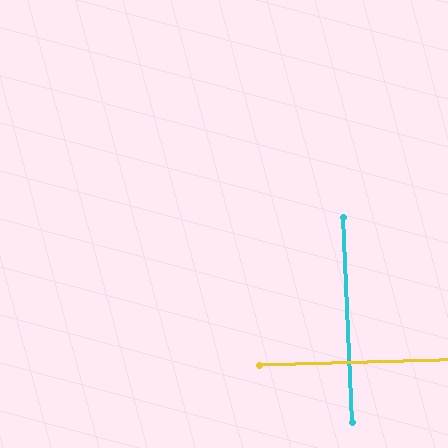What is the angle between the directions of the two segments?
Approximately 89 degrees.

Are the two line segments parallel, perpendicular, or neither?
Perpendicular — they meet at approximately 89°.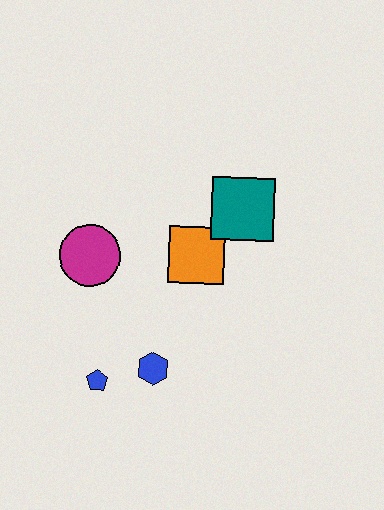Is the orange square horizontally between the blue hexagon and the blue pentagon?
No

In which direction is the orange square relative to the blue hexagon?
The orange square is above the blue hexagon.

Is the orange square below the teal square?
Yes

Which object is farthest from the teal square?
The blue pentagon is farthest from the teal square.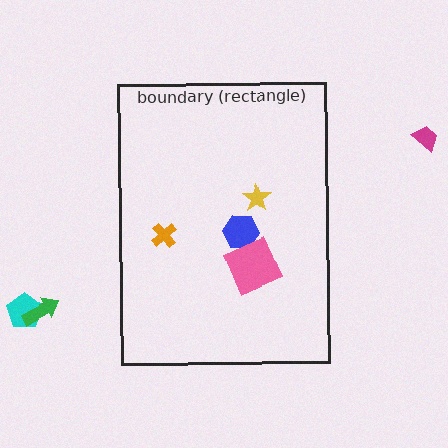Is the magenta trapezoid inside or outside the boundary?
Outside.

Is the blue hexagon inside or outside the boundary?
Inside.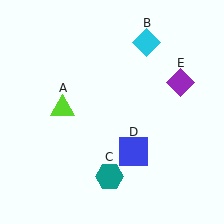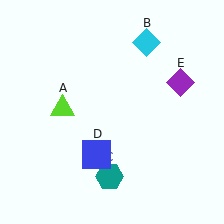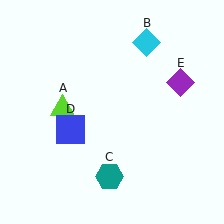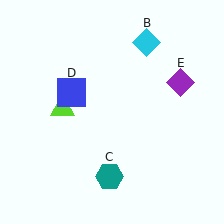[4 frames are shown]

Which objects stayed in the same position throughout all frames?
Lime triangle (object A) and cyan diamond (object B) and teal hexagon (object C) and purple diamond (object E) remained stationary.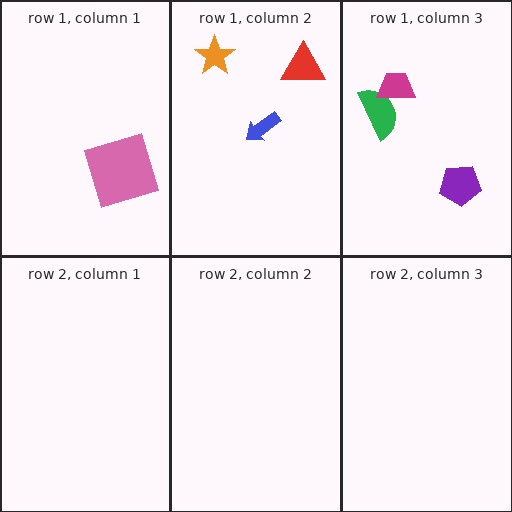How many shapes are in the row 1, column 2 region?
3.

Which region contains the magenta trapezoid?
The row 1, column 3 region.